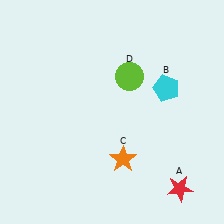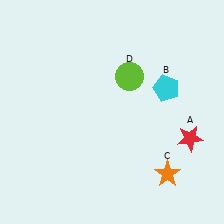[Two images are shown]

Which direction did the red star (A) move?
The red star (A) moved up.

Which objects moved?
The objects that moved are: the red star (A), the orange star (C).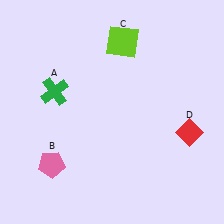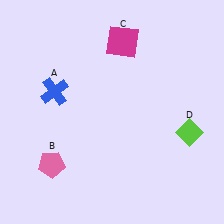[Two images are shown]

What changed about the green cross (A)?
In Image 1, A is green. In Image 2, it changed to blue.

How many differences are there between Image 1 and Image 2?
There are 3 differences between the two images.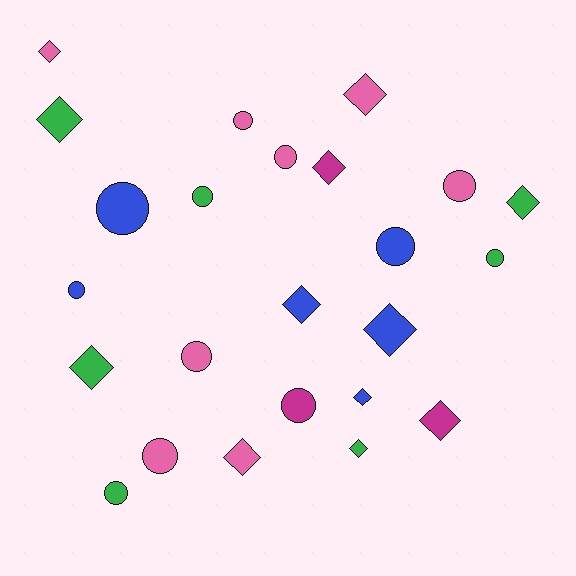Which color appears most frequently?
Pink, with 8 objects.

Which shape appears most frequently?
Circle, with 12 objects.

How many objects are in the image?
There are 24 objects.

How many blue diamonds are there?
There are 3 blue diamonds.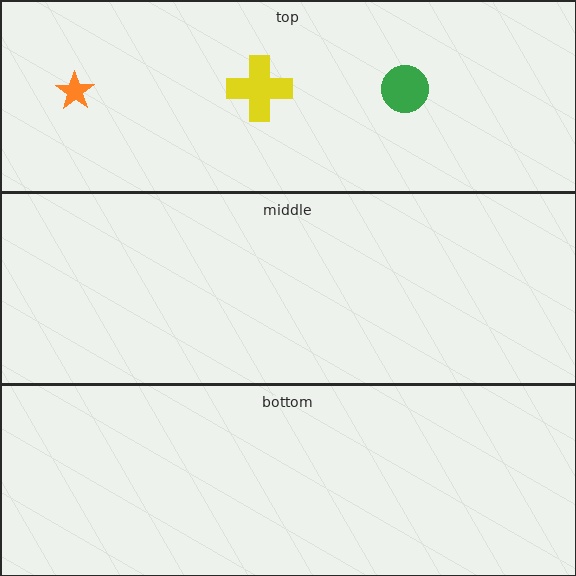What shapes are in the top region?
The yellow cross, the orange star, the green circle.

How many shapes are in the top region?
3.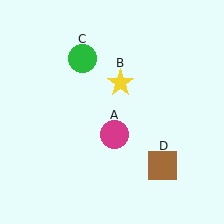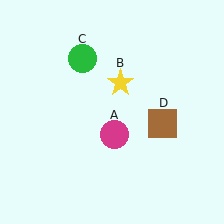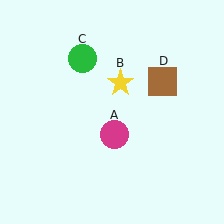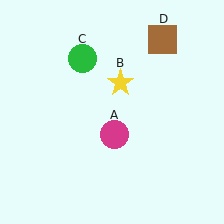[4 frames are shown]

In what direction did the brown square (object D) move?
The brown square (object D) moved up.